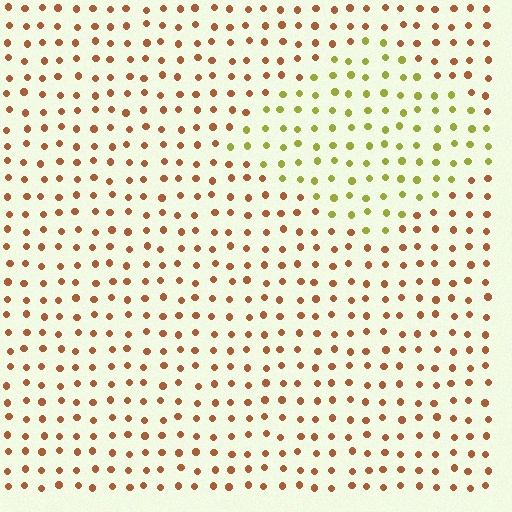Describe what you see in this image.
The image is filled with small brown elements in a uniform arrangement. A diamond-shaped region is visible where the elements are tinted to a slightly different hue, forming a subtle color boundary.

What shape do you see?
I see a diamond.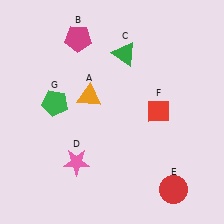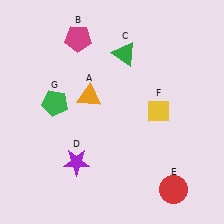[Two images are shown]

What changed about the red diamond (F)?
In Image 1, F is red. In Image 2, it changed to yellow.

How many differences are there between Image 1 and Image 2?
There are 2 differences between the two images.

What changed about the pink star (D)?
In Image 1, D is pink. In Image 2, it changed to purple.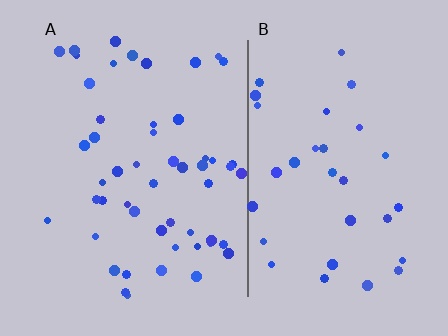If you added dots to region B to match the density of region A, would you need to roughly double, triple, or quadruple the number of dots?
Approximately double.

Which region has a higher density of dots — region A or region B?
A (the left).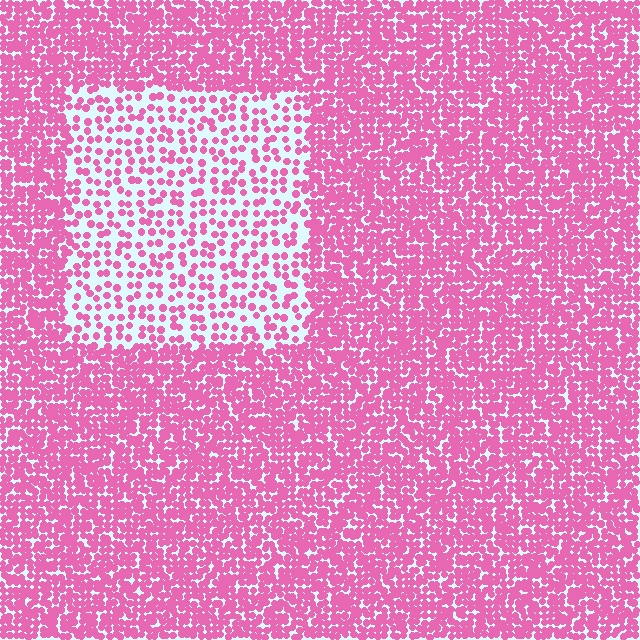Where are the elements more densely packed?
The elements are more densely packed outside the rectangle boundary.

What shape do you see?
I see a rectangle.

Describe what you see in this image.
The image contains small pink elements arranged at two different densities. A rectangle-shaped region is visible where the elements are less densely packed than the surrounding area.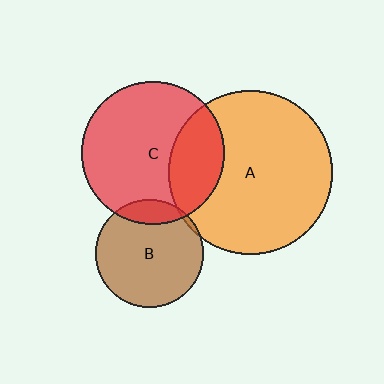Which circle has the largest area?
Circle A (orange).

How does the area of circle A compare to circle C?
Approximately 1.3 times.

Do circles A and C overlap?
Yes.